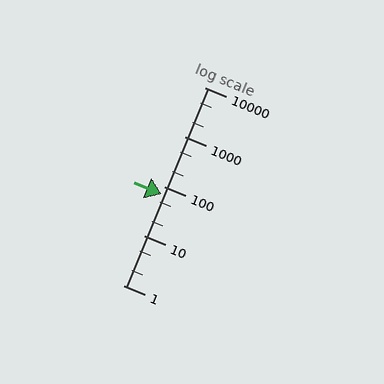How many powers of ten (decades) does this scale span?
The scale spans 4 decades, from 1 to 10000.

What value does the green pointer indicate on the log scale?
The pointer indicates approximately 70.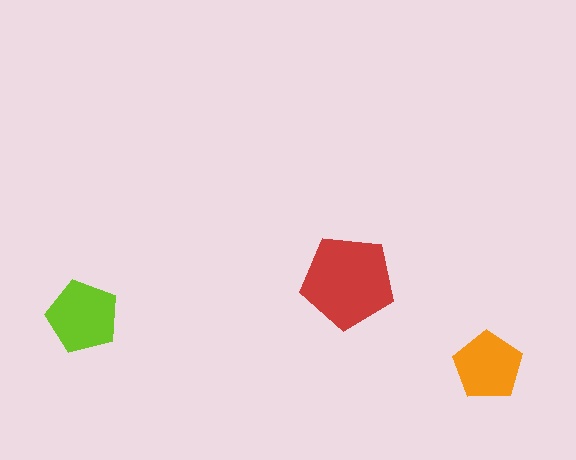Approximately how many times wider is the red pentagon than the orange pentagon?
About 1.5 times wider.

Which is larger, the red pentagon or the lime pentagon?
The red one.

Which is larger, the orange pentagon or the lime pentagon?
The lime one.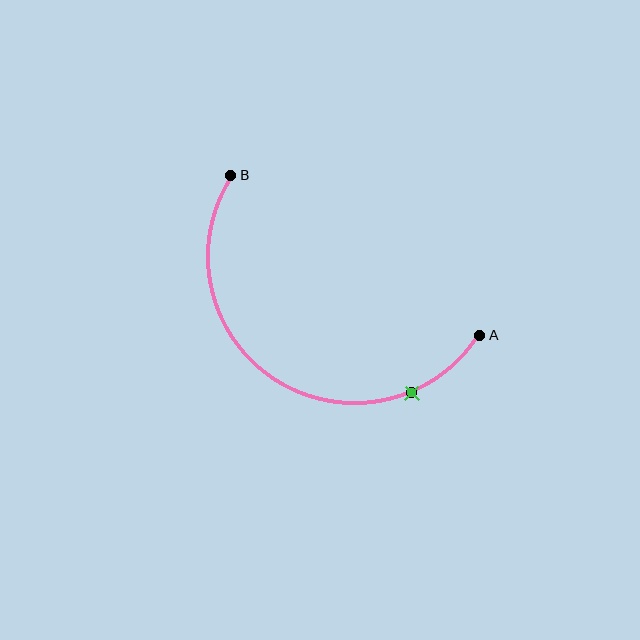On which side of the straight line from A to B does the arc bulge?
The arc bulges below the straight line connecting A and B.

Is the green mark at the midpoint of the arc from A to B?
No. The green mark lies on the arc but is closer to endpoint A. The arc midpoint would be at the point on the curve equidistant along the arc from both A and B.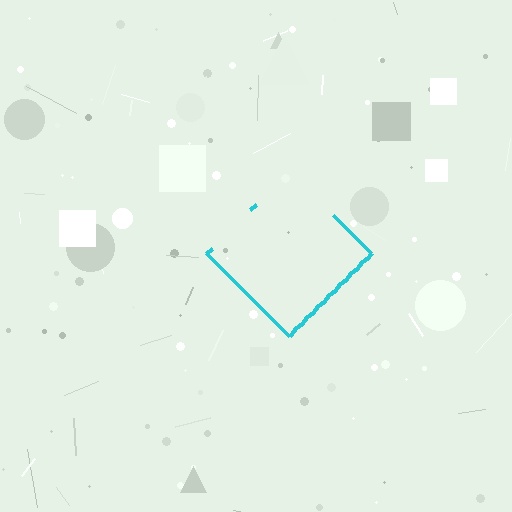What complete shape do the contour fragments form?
The contour fragments form a diamond.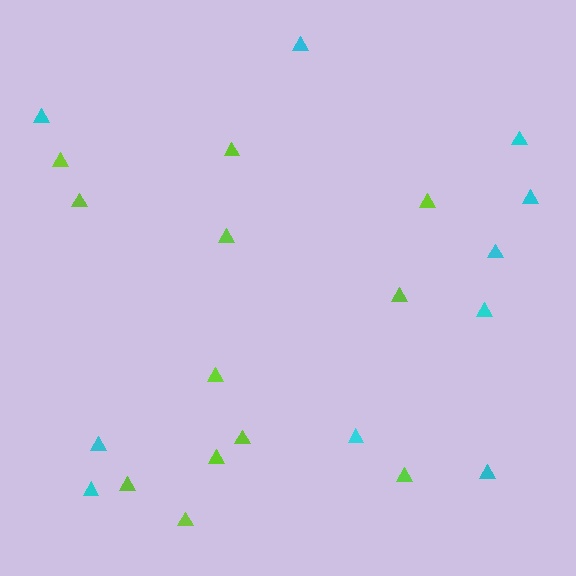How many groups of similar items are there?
There are 2 groups: one group of lime triangles (12) and one group of cyan triangles (10).